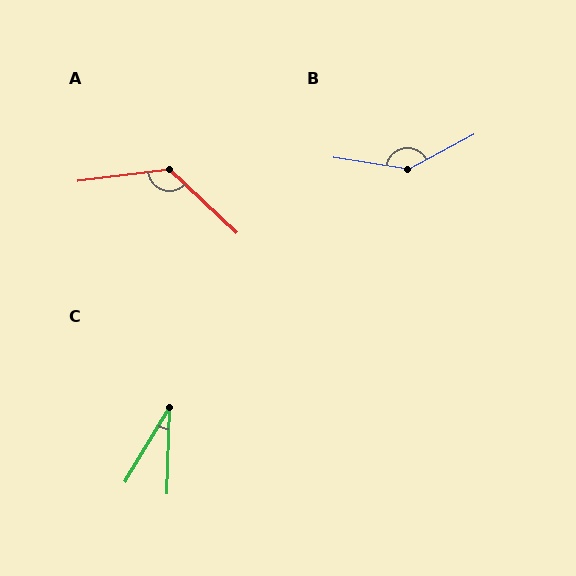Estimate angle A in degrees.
Approximately 130 degrees.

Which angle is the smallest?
C, at approximately 29 degrees.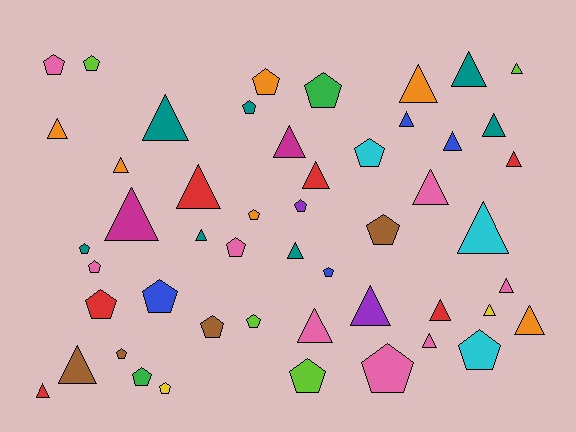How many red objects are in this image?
There are 6 red objects.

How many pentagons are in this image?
There are 23 pentagons.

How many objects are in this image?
There are 50 objects.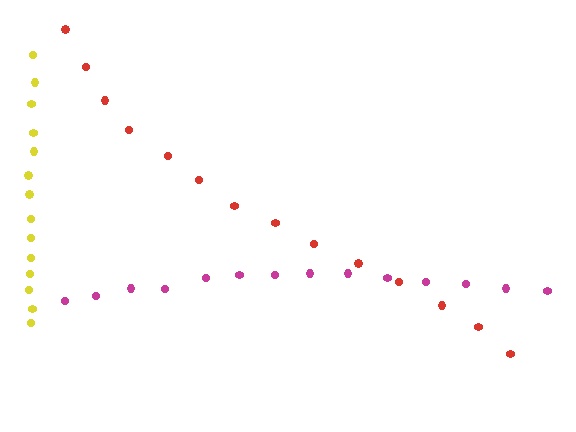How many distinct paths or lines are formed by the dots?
There are 3 distinct paths.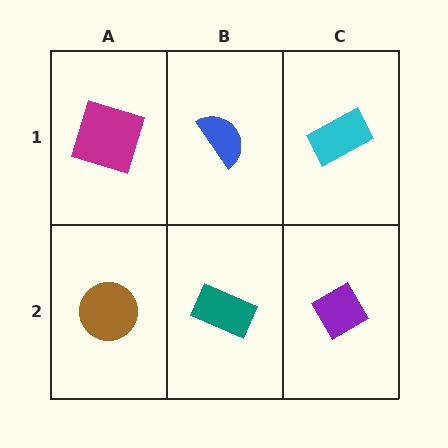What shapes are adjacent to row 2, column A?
A magenta square (row 1, column A), a teal rectangle (row 2, column B).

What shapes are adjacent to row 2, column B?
A blue semicircle (row 1, column B), a brown circle (row 2, column A), a purple diamond (row 2, column C).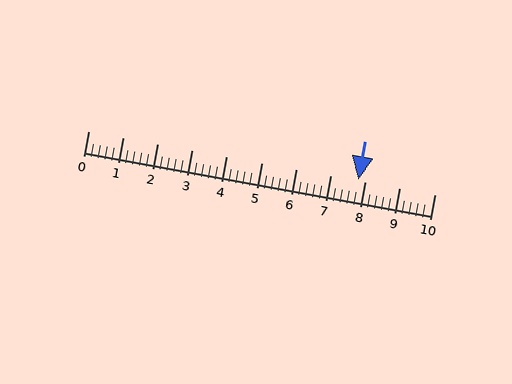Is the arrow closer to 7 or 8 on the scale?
The arrow is closer to 8.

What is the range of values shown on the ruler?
The ruler shows values from 0 to 10.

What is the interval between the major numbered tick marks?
The major tick marks are spaced 1 units apart.